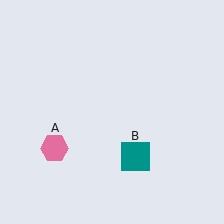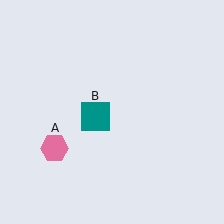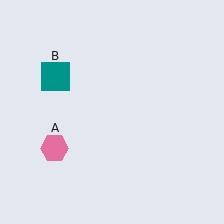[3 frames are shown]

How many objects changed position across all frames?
1 object changed position: teal square (object B).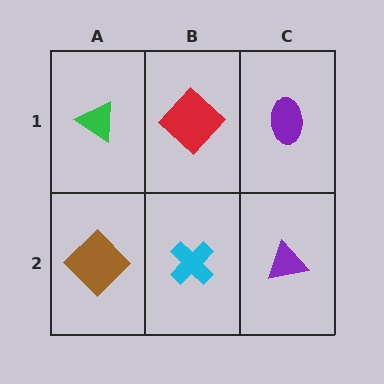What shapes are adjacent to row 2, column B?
A red diamond (row 1, column B), a brown diamond (row 2, column A), a purple triangle (row 2, column C).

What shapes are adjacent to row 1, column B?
A cyan cross (row 2, column B), a green triangle (row 1, column A), a purple ellipse (row 1, column C).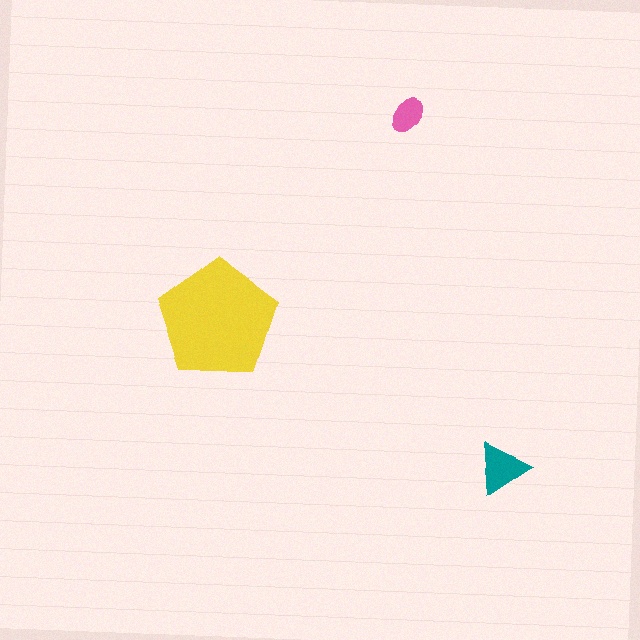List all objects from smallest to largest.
The pink ellipse, the teal triangle, the yellow pentagon.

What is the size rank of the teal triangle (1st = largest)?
2nd.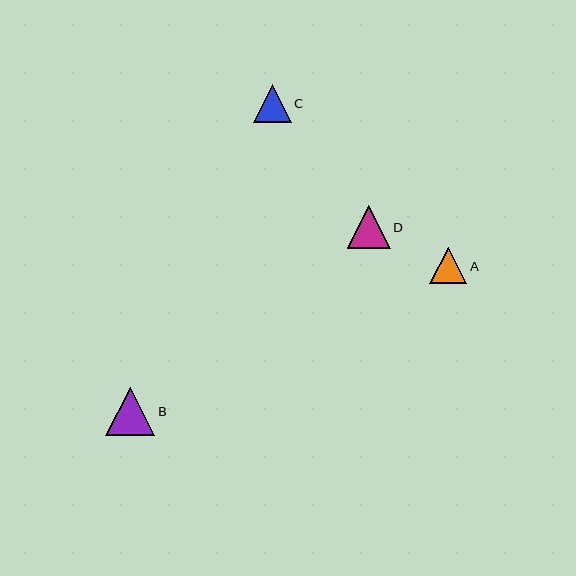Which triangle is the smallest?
Triangle A is the smallest with a size of approximately 37 pixels.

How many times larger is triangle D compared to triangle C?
Triangle D is approximately 1.1 times the size of triangle C.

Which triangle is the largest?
Triangle B is the largest with a size of approximately 49 pixels.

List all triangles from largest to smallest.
From largest to smallest: B, D, C, A.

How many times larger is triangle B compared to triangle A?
Triangle B is approximately 1.3 times the size of triangle A.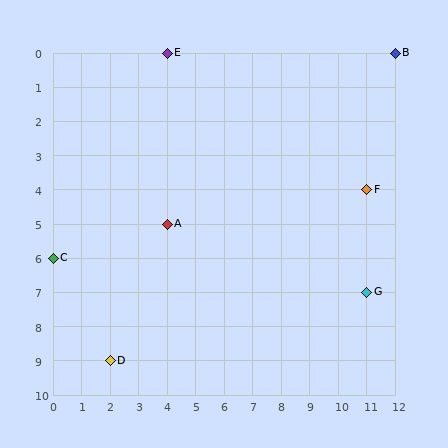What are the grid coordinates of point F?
Point F is at grid coordinates (11, 4).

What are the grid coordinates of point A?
Point A is at grid coordinates (4, 5).